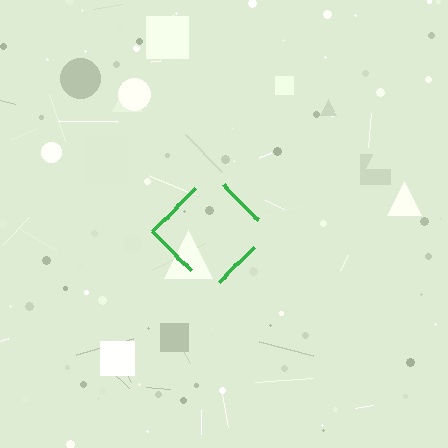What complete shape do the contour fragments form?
The contour fragments form a diamond.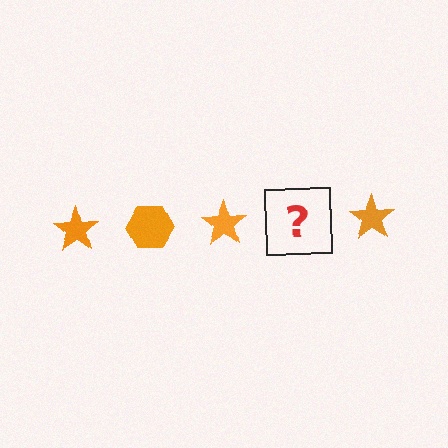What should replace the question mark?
The question mark should be replaced with an orange hexagon.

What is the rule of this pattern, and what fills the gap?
The rule is that the pattern cycles through star, hexagon shapes in orange. The gap should be filled with an orange hexagon.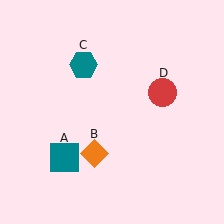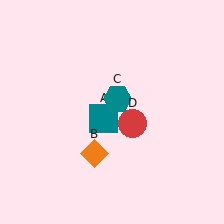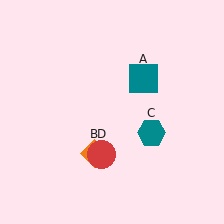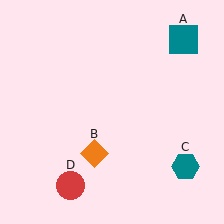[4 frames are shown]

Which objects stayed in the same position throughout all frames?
Orange diamond (object B) remained stationary.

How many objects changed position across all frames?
3 objects changed position: teal square (object A), teal hexagon (object C), red circle (object D).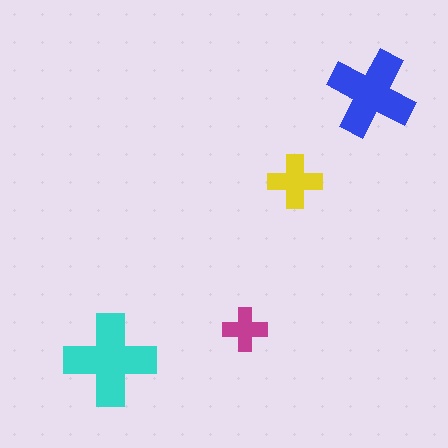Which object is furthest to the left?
The cyan cross is leftmost.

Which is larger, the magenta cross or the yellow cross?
The yellow one.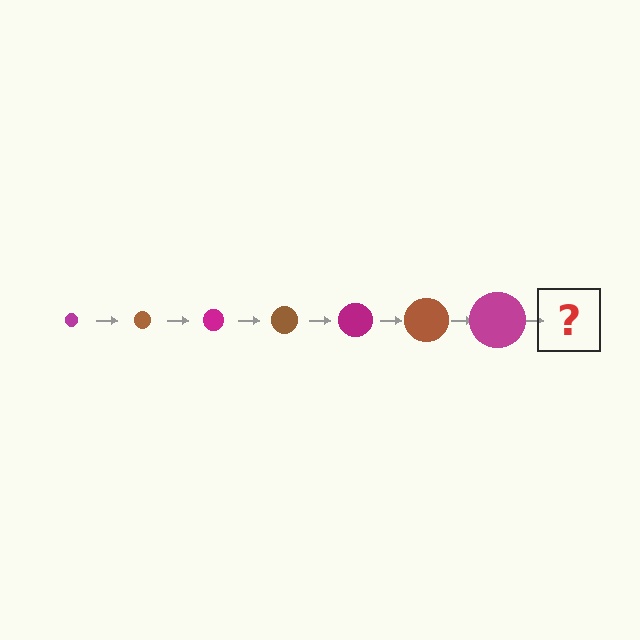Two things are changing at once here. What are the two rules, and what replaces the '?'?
The two rules are that the circle grows larger each step and the color cycles through magenta and brown. The '?' should be a brown circle, larger than the previous one.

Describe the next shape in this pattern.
It should be a brown circle, larger than the previous one.